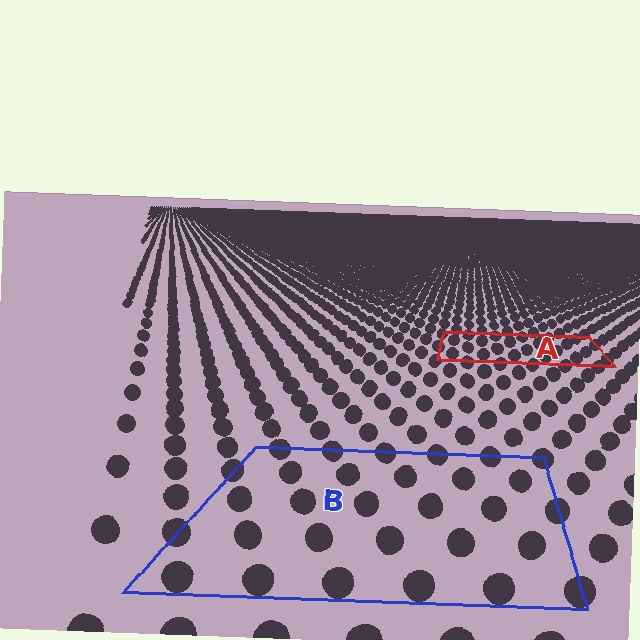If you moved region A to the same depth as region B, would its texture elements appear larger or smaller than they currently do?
They would appear larger. At a closer depth, the same texture elements are projected at a bigger on-screen size.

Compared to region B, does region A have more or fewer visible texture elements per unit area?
Region A has more texture elements per unit area — they are packed more densely because it is farther away.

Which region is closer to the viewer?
Region B is closer. The texture elements there are larger and more spread out.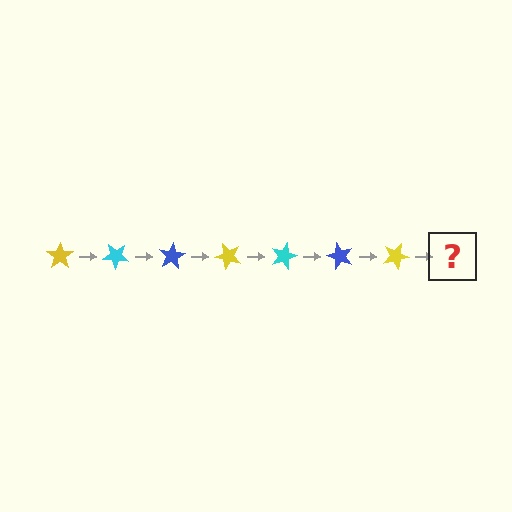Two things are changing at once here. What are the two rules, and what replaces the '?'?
The two rules are that it rotates 40 degrees each step and the color cycles through yellow, cyan, and blue. The '?' should be a cyan star, rotated 280 degrees from the start.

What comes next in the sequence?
The next element should be a cyan star, rotated 280 degrees from the start.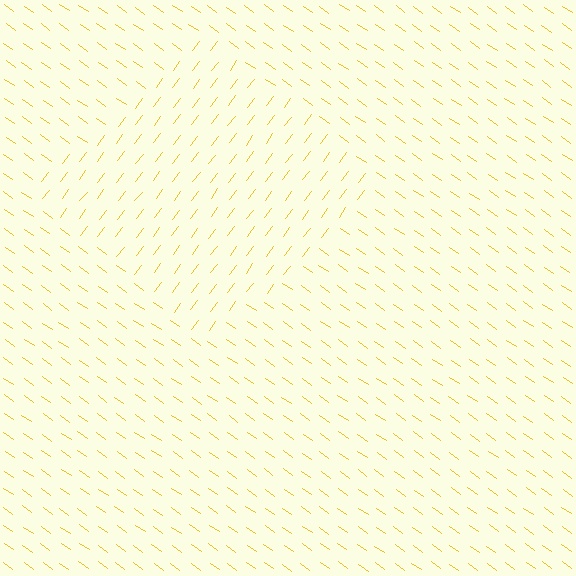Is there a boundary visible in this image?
Yes, there is a texture boundary formed by a change in line orientation.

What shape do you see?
I see a diamond.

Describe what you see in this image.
The image is filled with small yellow line segments. A diamond region in the image has lines oriented differently from the surrounding lines, creating a visible texture boundary.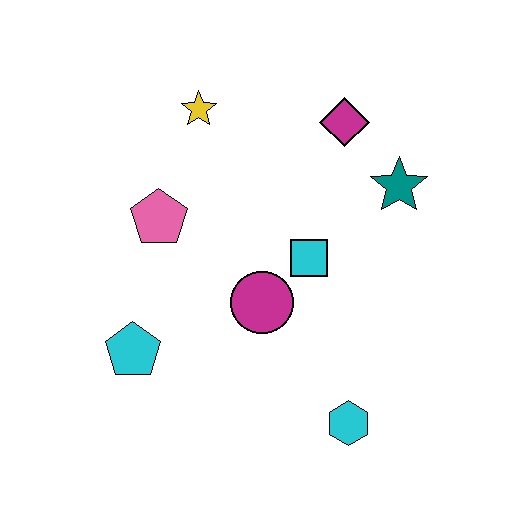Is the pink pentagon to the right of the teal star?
No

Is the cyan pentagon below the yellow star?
Yes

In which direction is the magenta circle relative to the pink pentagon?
The magenta circle is to the right of the pink pentagon.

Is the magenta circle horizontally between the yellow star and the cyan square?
Yes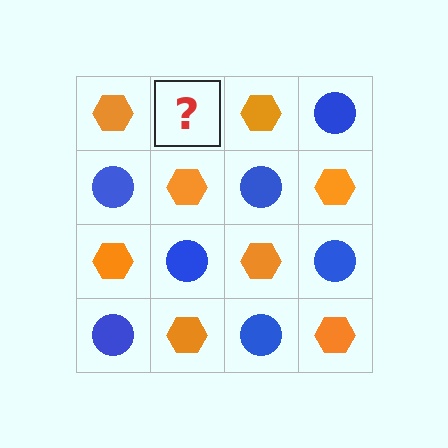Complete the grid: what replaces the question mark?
The question mark should be replaced with a blue circle.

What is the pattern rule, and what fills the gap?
The rule is that it alternates orange hexagon and blue circle in a checkerboard pattern. The gap should be filled with a blue circle.